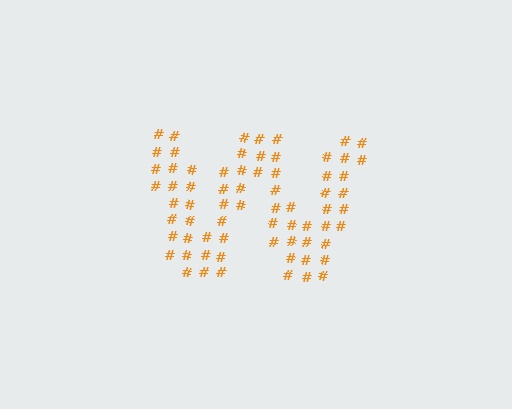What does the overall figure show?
The overall figure shows the letter W.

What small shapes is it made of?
It is made of small hash symbols.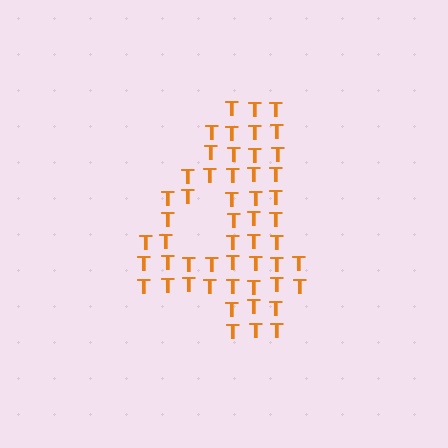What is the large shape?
The large shape is the digit 4.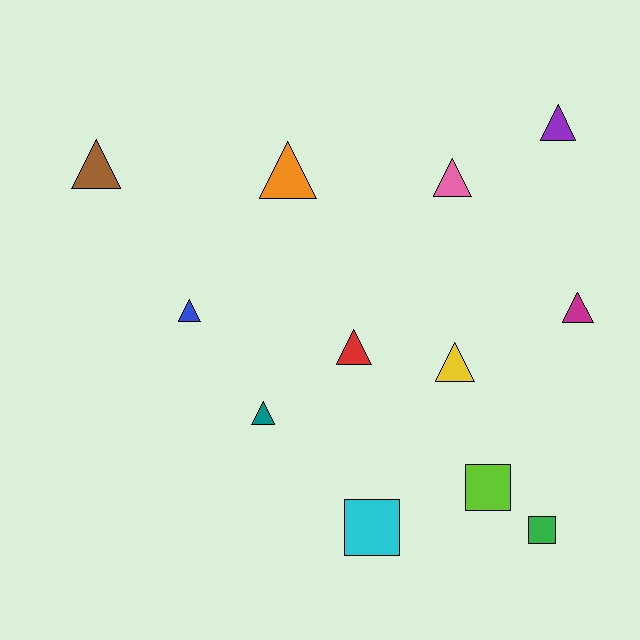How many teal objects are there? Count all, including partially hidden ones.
There is 1 teal object.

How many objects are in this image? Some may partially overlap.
There are 12 objects.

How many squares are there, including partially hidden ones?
There are 3 squares.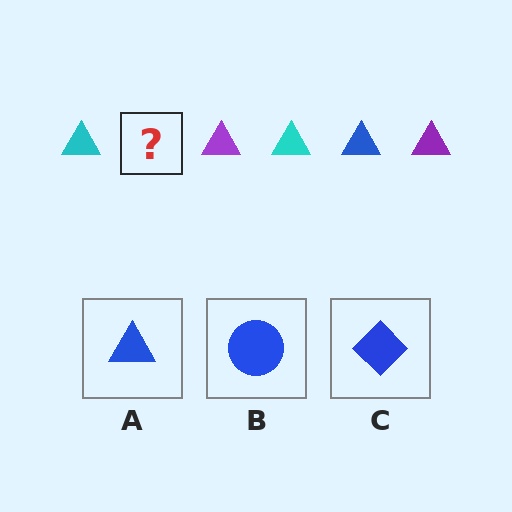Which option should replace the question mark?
Option A.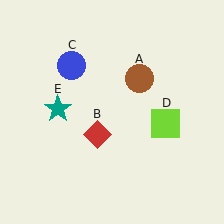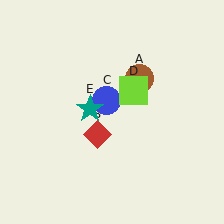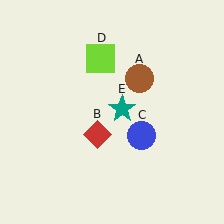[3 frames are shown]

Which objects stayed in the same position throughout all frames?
Brown circle (object A) and red diamond (object B) remained stationary.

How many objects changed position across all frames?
3 objects changed position: blue circle (object C), lime square (object D), teal star (object E).